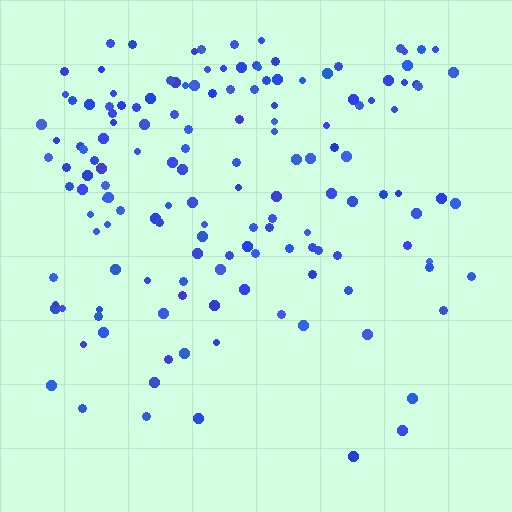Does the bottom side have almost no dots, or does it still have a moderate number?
Still a moderate number, just noticeably fewer than the top.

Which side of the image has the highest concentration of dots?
The top.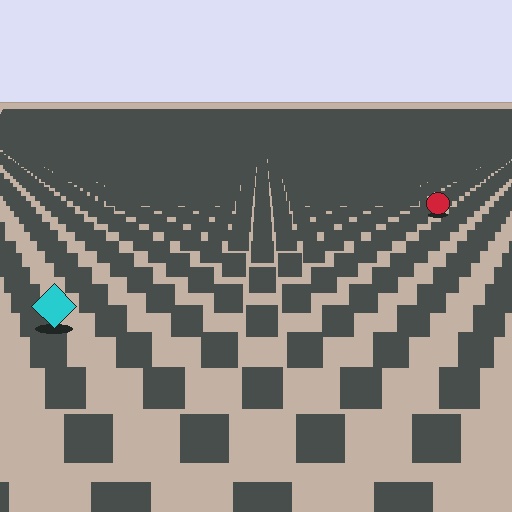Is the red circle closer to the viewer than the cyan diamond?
No. The cyan diamond is closer — you can tell from the texture gradient: the ground texture is coarser near it.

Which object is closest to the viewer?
The cyan diamond is closest. The texture marks near it are larger and more spread out.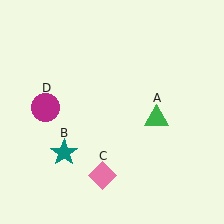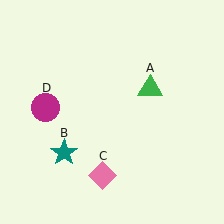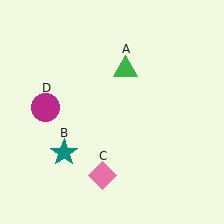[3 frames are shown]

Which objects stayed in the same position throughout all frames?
Teal star (object B) and pink diamond (object C) and magenta circle (object D) remained stationary.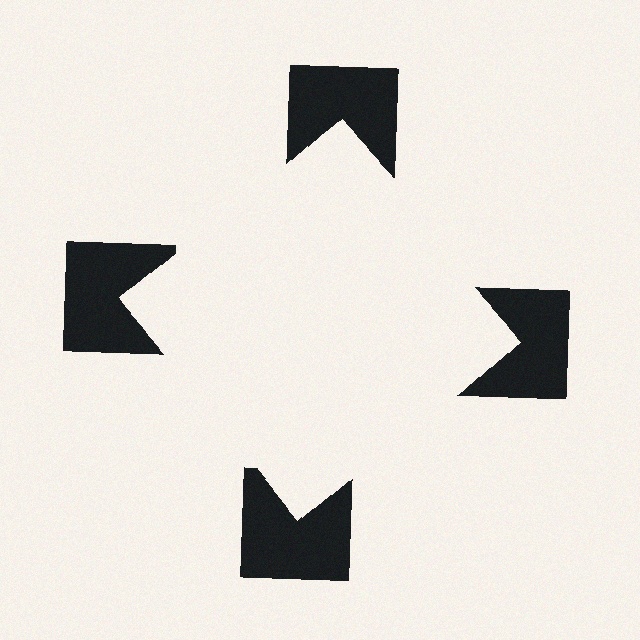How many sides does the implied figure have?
4 sides.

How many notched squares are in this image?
There are 4 — one at each vertex of the illusory square.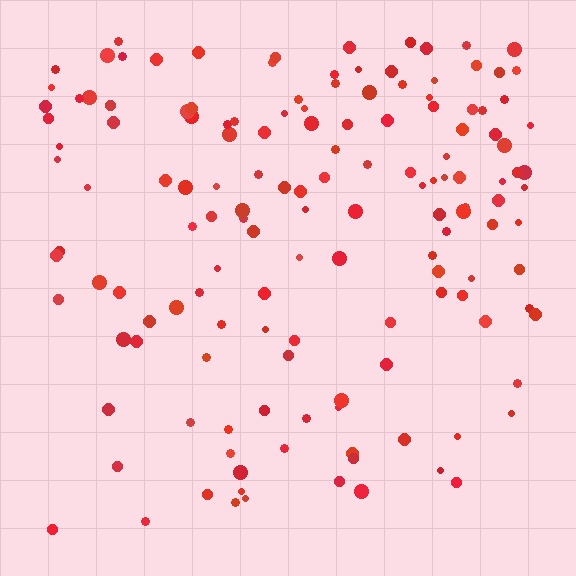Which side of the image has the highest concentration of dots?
The top.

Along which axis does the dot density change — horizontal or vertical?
Vertical.